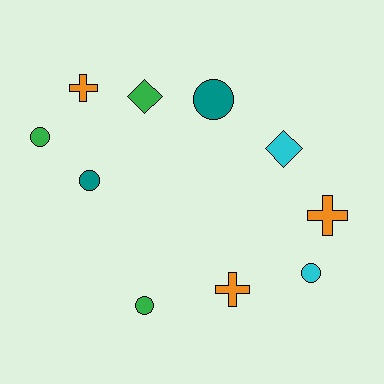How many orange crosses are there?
There are 3 orange crosses.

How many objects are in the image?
There are 10 objects.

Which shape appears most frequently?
Circle, with 5 objects.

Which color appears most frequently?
Orange, with 3 objects.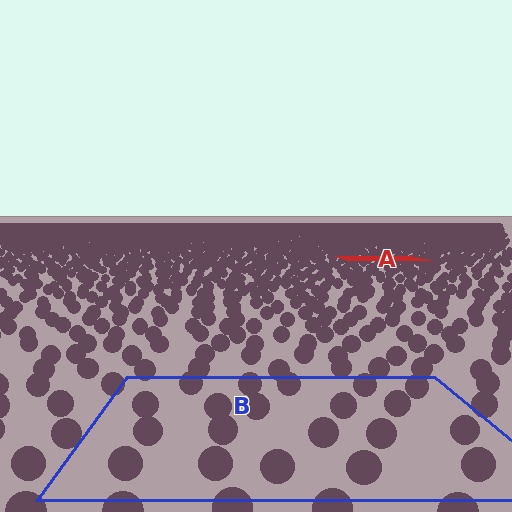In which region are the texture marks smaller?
The texture marks are smaller in region A, because it is farther away.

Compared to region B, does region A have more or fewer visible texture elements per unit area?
Region A has more texture elements per unit area — they are packed more densely because it is farther away.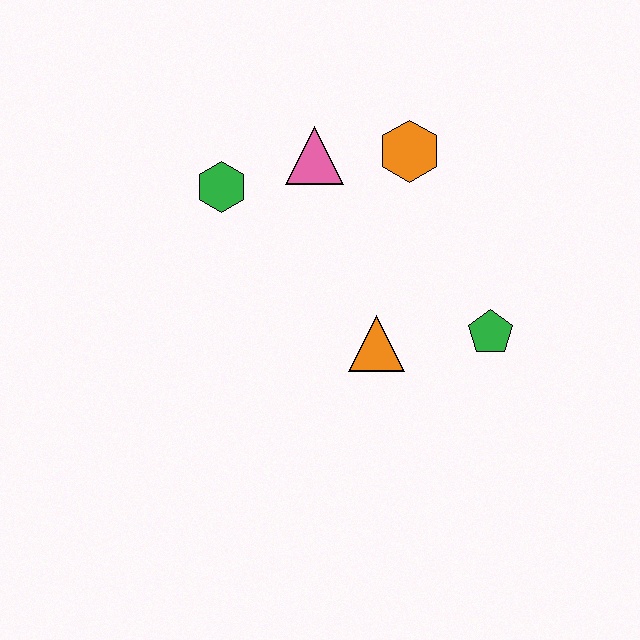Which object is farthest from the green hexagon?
The green pentagon is farthest from the green hexagon.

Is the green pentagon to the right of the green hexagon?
Yes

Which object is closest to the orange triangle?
The green pentagon is closest to the orange triangle.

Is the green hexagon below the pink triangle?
Yes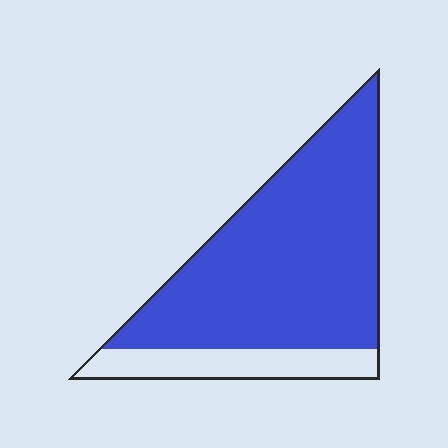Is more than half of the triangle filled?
Yes.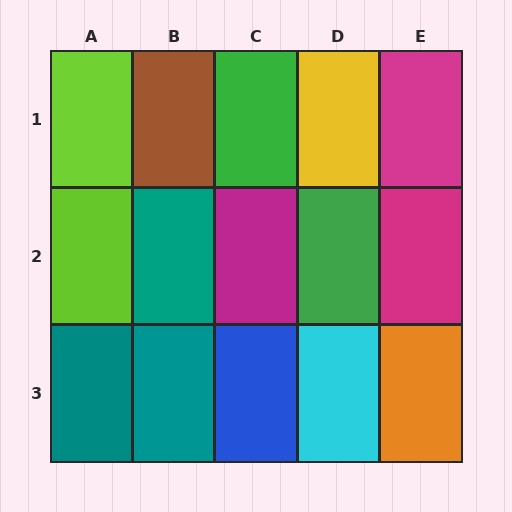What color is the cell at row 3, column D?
Cyan.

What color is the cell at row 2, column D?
Green.